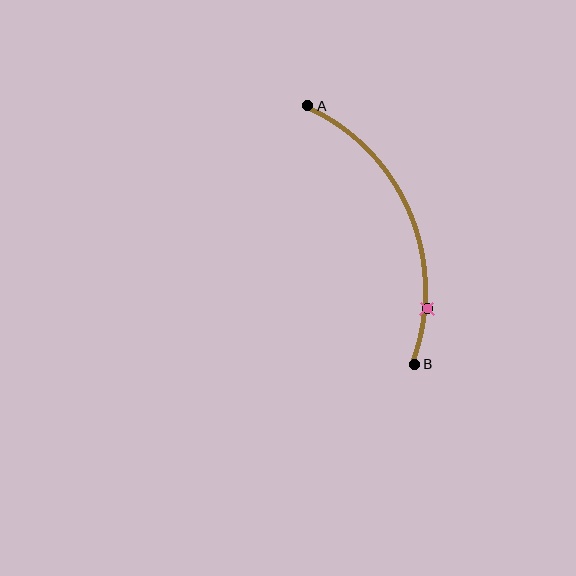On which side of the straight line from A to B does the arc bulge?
The arc bulges to the right of the straight line connecting A and B.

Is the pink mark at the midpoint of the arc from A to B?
No. The pink mark lies on the arc but is closer to endpoint B. The arc midpoint would be at the point on the curve equidistant along the arc from both A and B.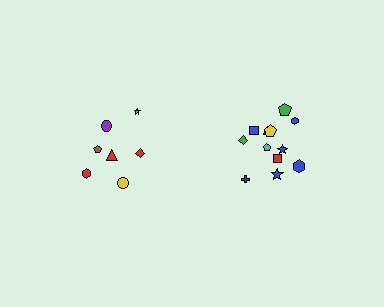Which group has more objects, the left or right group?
The right group.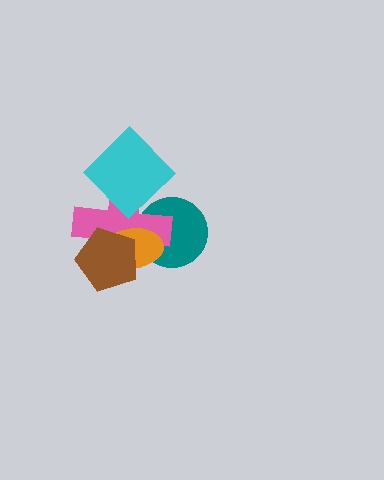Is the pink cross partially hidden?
Yes, it is partially covered by another shape.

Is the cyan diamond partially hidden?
No, no other shape covers it.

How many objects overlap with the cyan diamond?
1 object overlaps with the cyan diamond.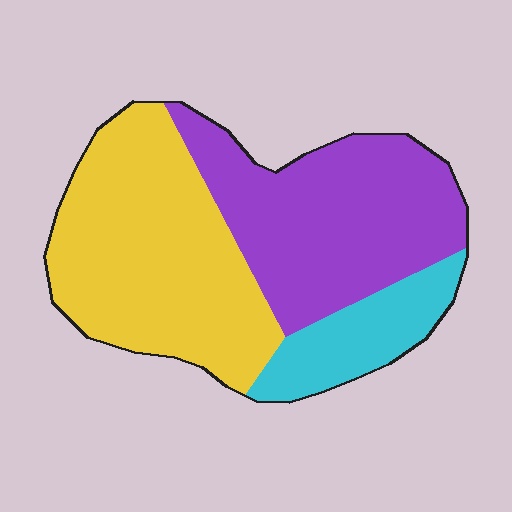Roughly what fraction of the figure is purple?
Purple covers about 40% of the figure.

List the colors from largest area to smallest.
From largest to smallest: yellow, purple, cyan.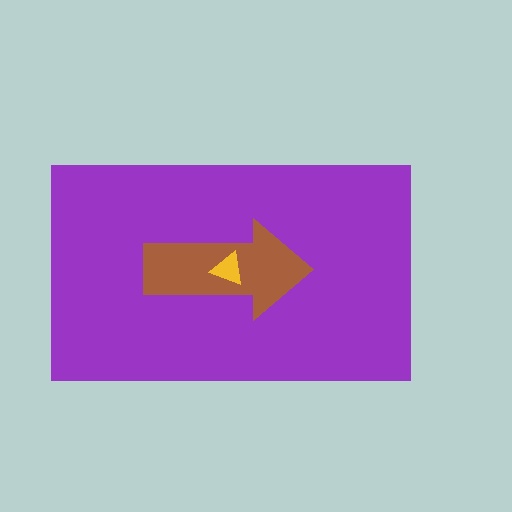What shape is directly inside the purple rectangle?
The brown arrow.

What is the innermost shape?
The yellow triangle.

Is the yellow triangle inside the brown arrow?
Yes.